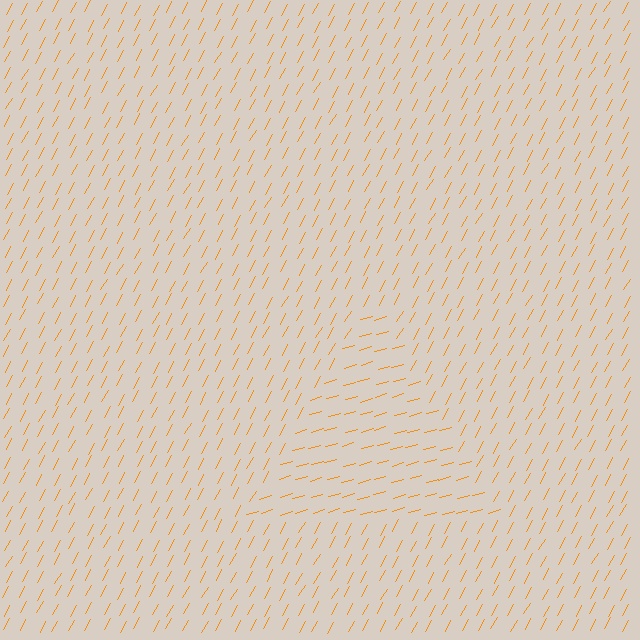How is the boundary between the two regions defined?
The boundary is defined purely by a change in line orientation (approximately 45 degrees difference). All lines are the same color and thickness.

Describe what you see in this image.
The image is filled with small orange line segments. A triangle region in the image has lines oriented differently from the surrounding lines, creating a visible texture boundary.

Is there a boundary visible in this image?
Yes, there is a texture boundary formed by a change in line orientation.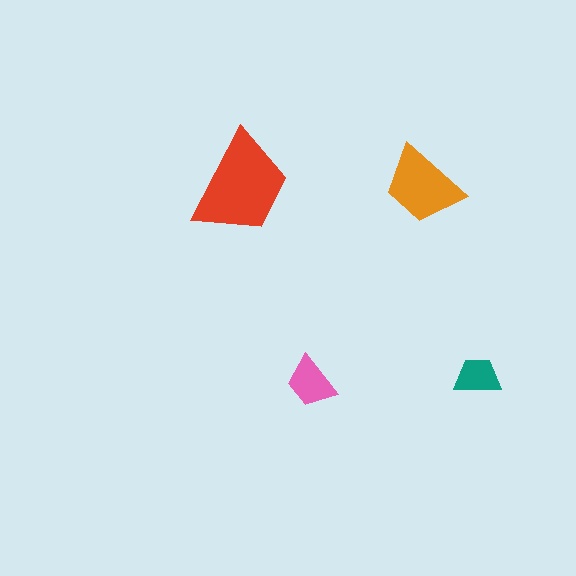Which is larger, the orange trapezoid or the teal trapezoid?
The orange one.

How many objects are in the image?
There are 4 objects in the image.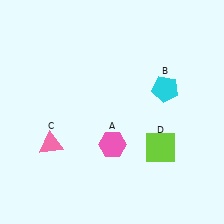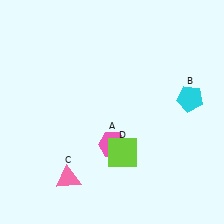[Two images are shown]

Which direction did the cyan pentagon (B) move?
The cyan pentagon (B) moved right.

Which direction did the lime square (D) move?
The lime square (D) moved left.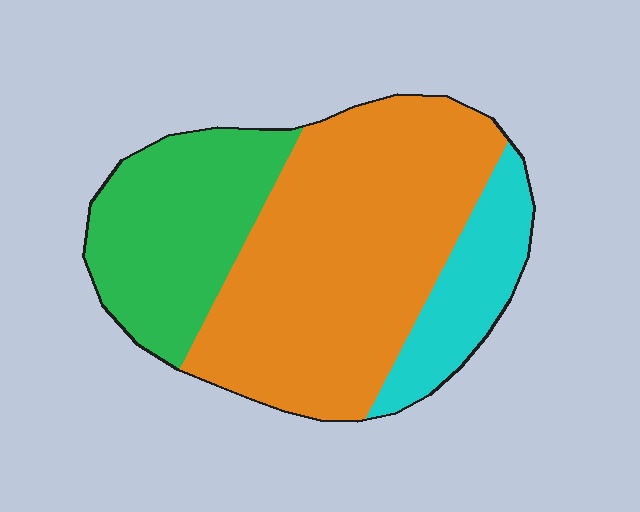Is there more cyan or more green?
Green.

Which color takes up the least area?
Cyan, at roughly 15%.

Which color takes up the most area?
Orange, at roughly 55%.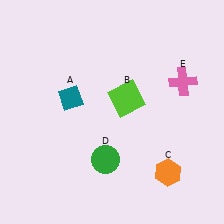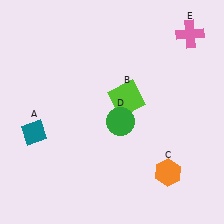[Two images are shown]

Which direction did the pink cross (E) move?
The pink cross (E) moved up.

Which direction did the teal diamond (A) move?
The teal diamond (A) moved left.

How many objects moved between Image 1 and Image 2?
3 objects moved between the two images.